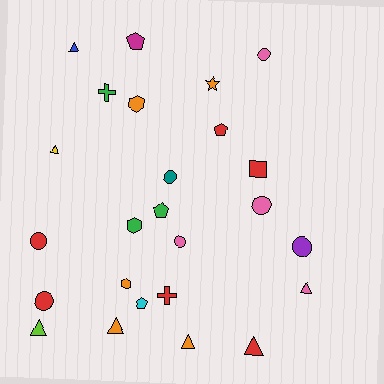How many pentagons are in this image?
There are 4 pentagons.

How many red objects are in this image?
There are 6 red objects.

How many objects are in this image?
There are 25 objects.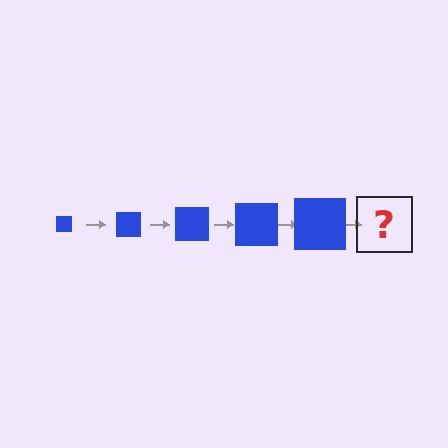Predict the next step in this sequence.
The next step is a blue square, larger than the previous one.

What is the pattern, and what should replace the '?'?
The pattern is that the square gets progressively larger each step. The '?' should be a blue square, larger than the previous one.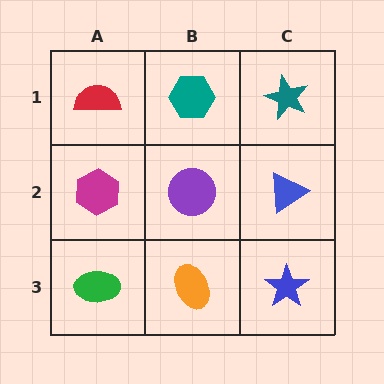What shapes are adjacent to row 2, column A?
A red semicircle (row 1, column A), a green ellipse (row 3, column A), a purple circle (row 2, column B).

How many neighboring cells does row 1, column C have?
2.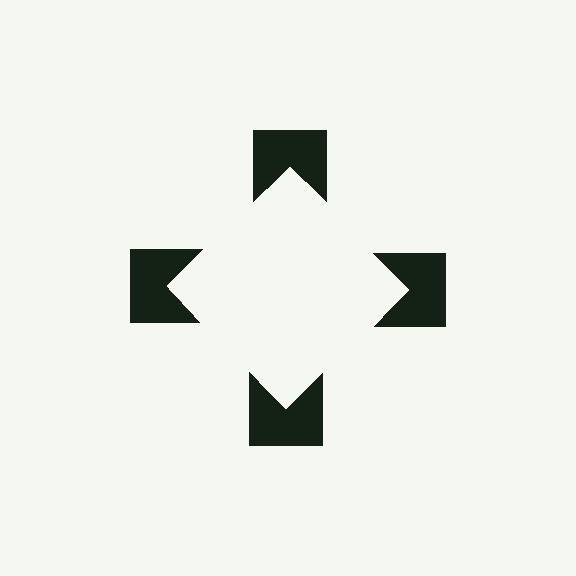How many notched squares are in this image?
There are 4 — one at each vertex of the illusory square.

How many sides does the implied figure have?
4 sides.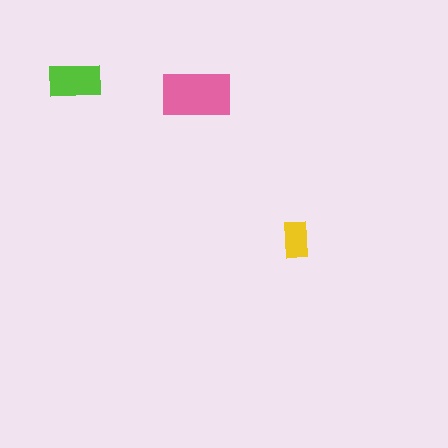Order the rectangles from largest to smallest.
the pink one, the lime one, the yellow one.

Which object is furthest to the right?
The yellow rectangle is rightmost.